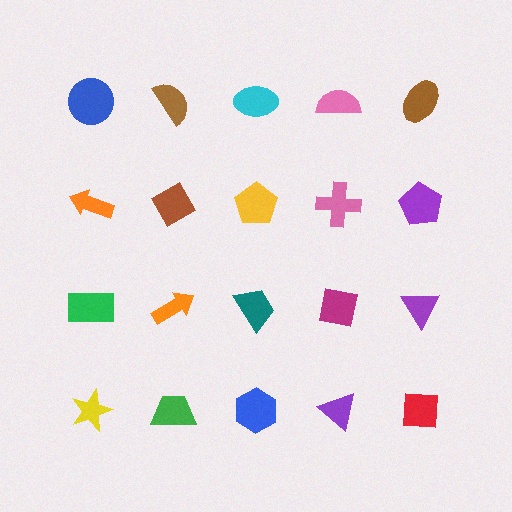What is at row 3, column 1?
A green rectangle.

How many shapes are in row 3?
5 shapes.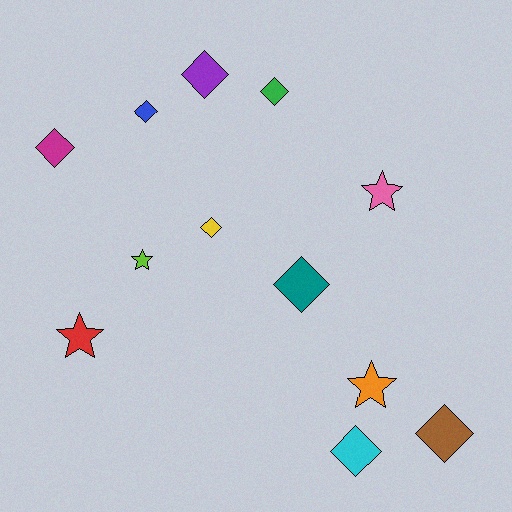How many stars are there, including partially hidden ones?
There are 4 stars.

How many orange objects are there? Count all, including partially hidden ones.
There is 1 orange object.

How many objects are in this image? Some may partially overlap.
There are 12 objects.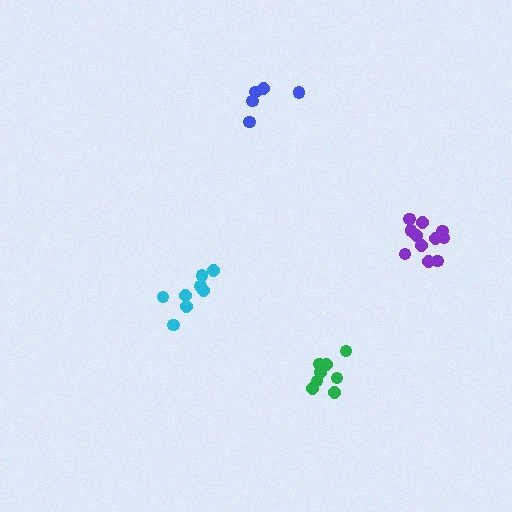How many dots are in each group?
Group 1: 5 dots, Group 2: 11 dots, Group 3: 8 dots, Group 4: 8 dots (32 total).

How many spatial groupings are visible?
There are 4 spatial groupings.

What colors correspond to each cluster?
The clusters are colored: blue, purple, green, cyan.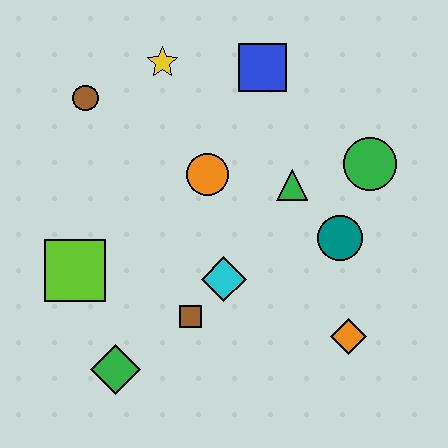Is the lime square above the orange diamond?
Yes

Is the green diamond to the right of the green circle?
No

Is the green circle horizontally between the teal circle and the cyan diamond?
No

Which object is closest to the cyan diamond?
The brown square is closest to the cyan diamond.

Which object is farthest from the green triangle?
The green diamond is farthest from the green triangle.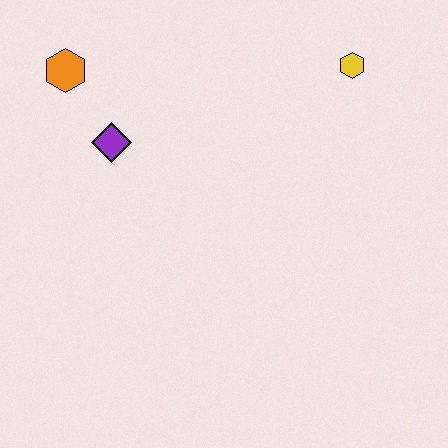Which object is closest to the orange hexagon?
The purple diamond is closest to the orange hexagon.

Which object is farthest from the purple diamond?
The yellow hexagon is farthest from the purple diamond.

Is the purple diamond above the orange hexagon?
No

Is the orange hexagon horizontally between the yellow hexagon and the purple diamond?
No